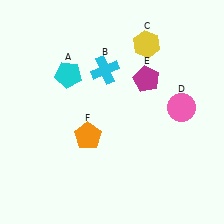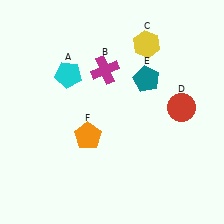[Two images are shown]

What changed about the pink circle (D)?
In Image 1, D is pink. In Image 2, it changed to red.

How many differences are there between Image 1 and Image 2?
There are 3 differences between the two images.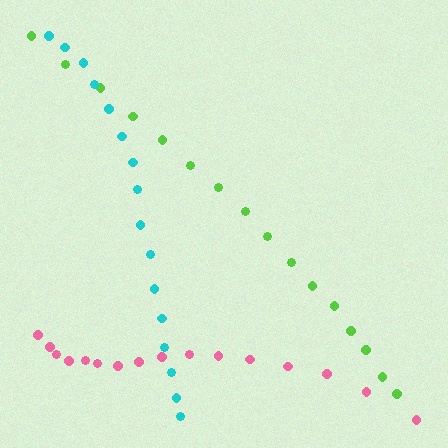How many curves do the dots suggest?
There are 3 distinct paths.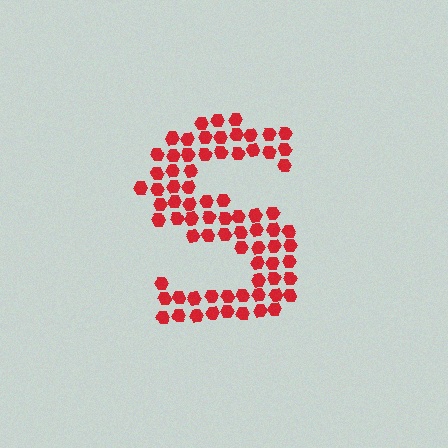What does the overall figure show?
The overall figure shows the letter S.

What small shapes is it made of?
It is made of small hexagons.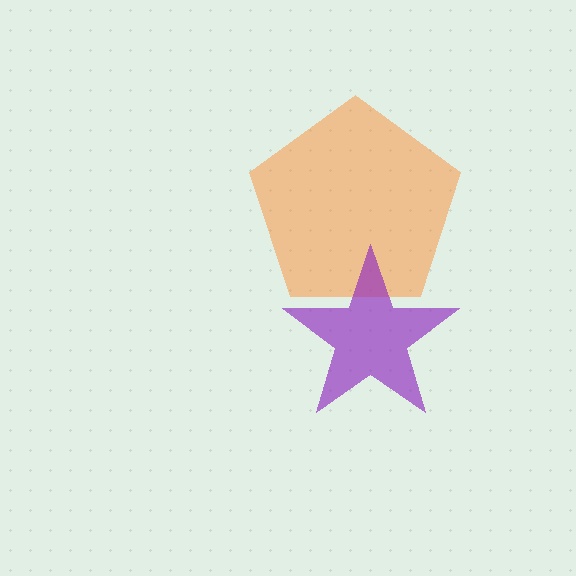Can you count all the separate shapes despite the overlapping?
Yes, there are 2 separate shapes.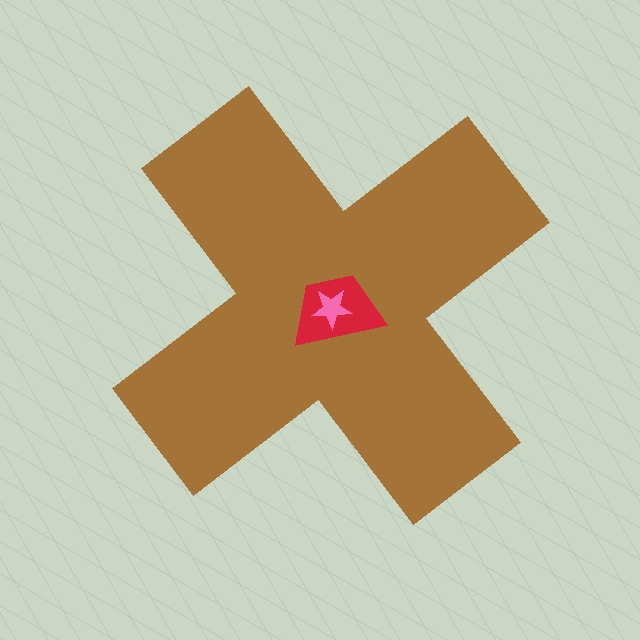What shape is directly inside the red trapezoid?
The pink star.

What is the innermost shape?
The pink star.